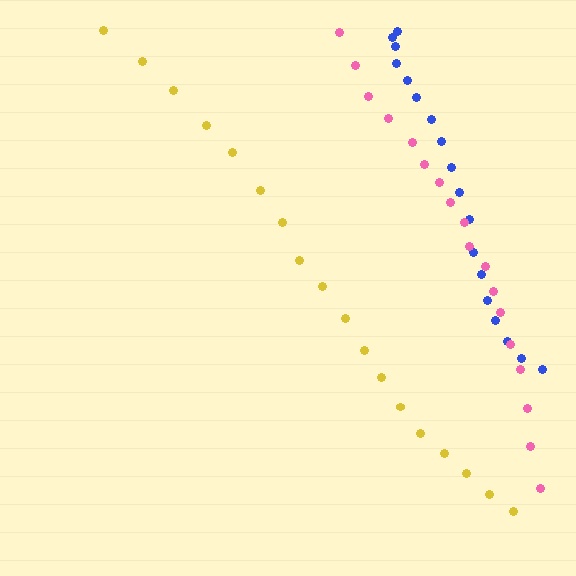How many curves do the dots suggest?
There are 3 distinct paths.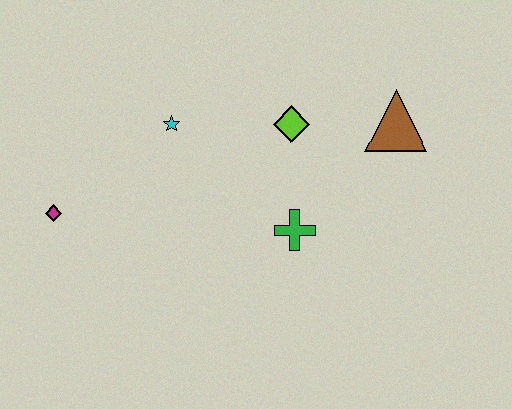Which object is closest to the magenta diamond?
The cyan star is closest to the magenta diamond.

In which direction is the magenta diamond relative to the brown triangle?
The magenta diamond is to the left of the brown triangle.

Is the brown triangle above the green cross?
Yes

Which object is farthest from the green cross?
The magenta diamond is farthest from the green cross.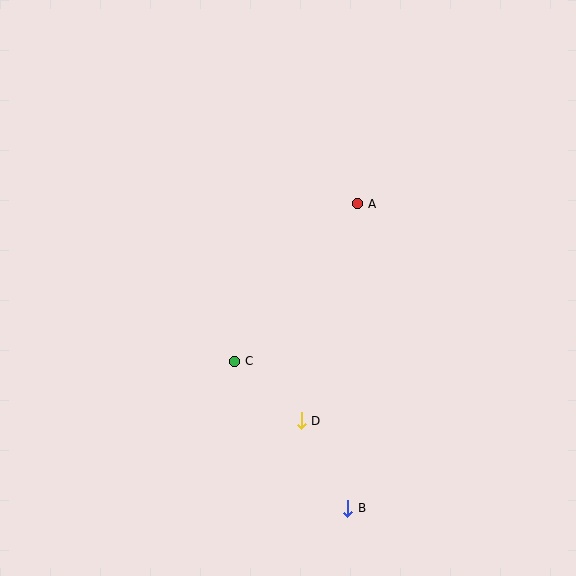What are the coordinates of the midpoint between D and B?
The midpoint between D and B is at (325, 465).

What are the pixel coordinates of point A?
Point A is at (358, 204).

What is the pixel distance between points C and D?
The distance between C and D is 89 pixels.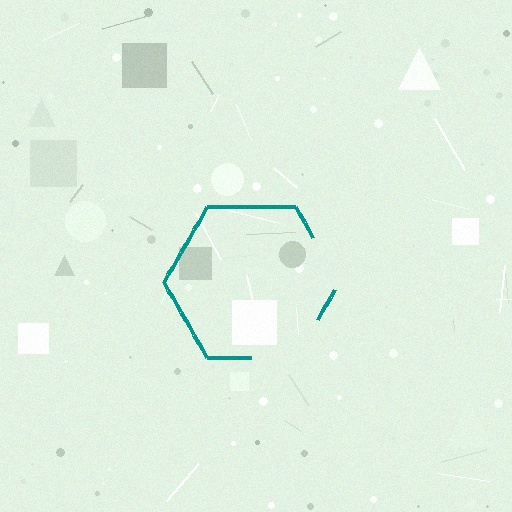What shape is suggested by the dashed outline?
The dashed outline suggests a hexagon.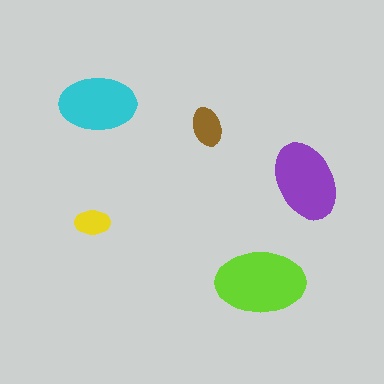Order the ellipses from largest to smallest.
the lime one, the purple one, the cyan one, the brown one, the yellow one.